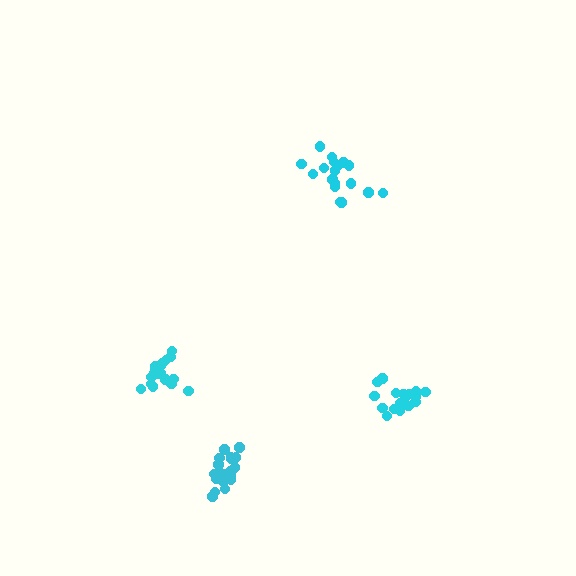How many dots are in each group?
Group 1: 20 dots, Group 2: 18 dots, Group 3: 18 dots, Group 4: 20 dots (76 total).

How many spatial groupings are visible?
There are 4 spatial groupings.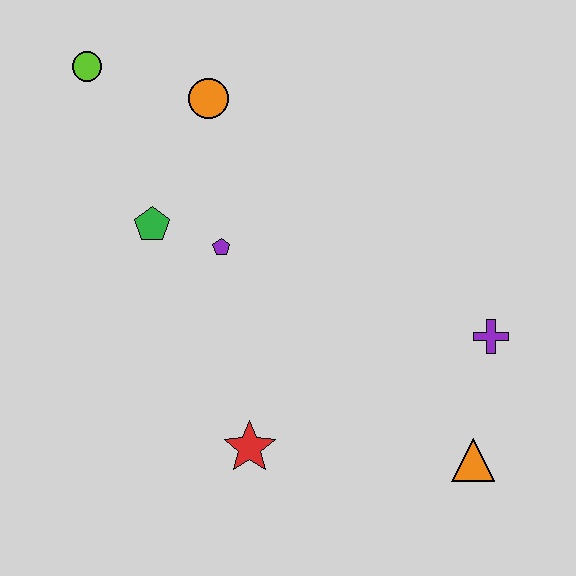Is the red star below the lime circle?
Yes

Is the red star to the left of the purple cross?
Yes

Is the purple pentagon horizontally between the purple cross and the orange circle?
Yes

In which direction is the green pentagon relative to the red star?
The green pentagon is above the red star.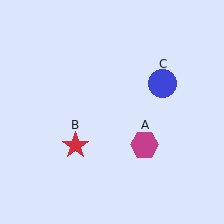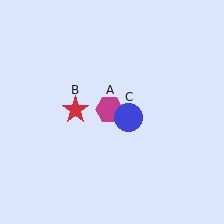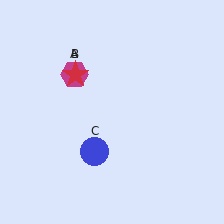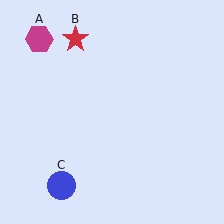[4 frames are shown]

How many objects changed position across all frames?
3 objects changed position: magenta hexagon (object A), red star (object B), blue circle (object C).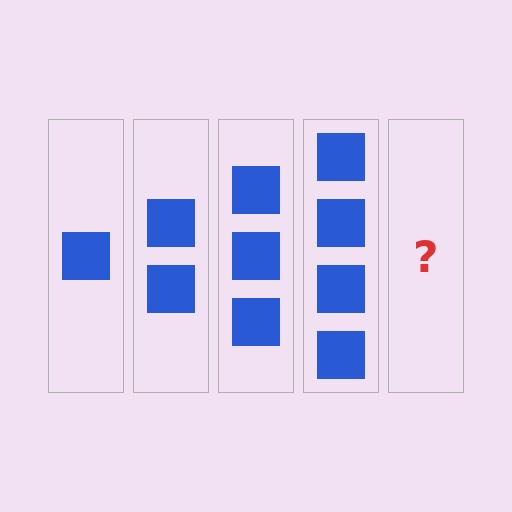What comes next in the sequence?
The next element should be 5 squares.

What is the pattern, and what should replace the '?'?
The pattern is that each step adds one more square. The '?' should be 5 squares.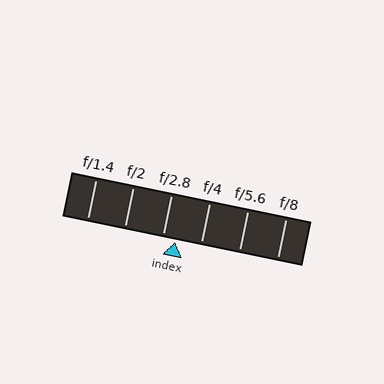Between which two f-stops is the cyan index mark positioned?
The index mark is between f/2.8 and f/4.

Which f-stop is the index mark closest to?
The index mark is closest to f/2.8.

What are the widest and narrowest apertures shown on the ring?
The widest aperture shown is f/1.4 and the narrowest is f/8.